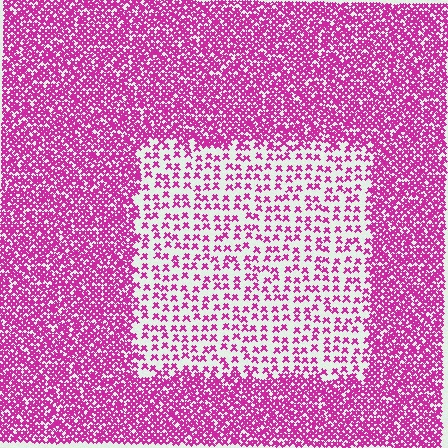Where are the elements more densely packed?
The elements are more densely packed outside the rectangle boundary.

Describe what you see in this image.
The image contains small magenta elements arranged at two different densities. A rectangle-shaped region is visible where the elements are less densely packed than the surrounding area.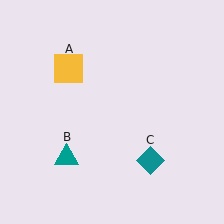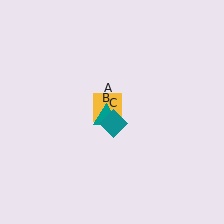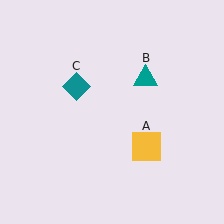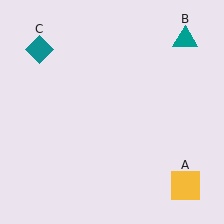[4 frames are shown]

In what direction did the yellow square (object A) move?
The yellow square (object A) moved down and to the right.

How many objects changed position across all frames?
3 objects changed position: yellow square (object A), teal triangle (object B), teal diamond (object C).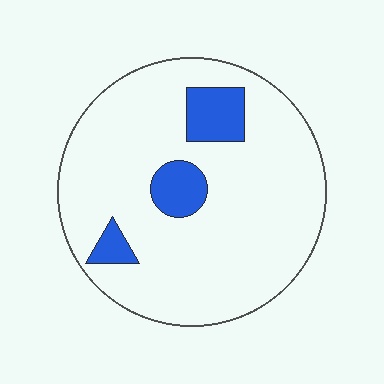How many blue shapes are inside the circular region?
3.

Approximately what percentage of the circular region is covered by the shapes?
Approximately 15%.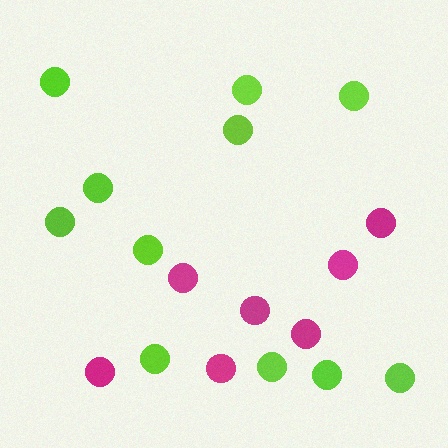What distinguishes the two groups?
There are 2 groups: one group of lime circles (11) and one group of magenta circles (7).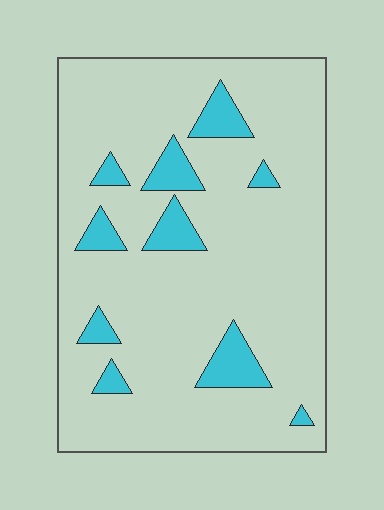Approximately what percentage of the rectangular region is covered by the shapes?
Approximately 10%.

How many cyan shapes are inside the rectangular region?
10.